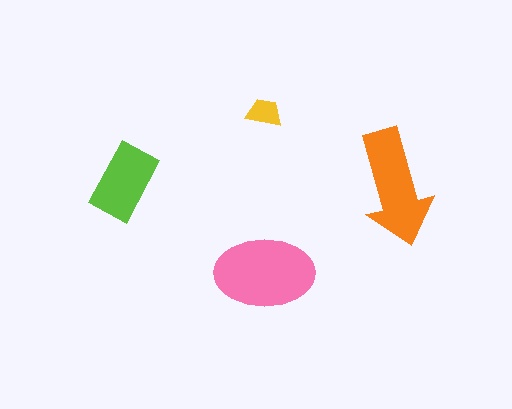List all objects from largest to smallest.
The pink ellipse, the orange arrow, the lime rectangle, the yellow trapezoid.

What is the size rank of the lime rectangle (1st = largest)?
3rd.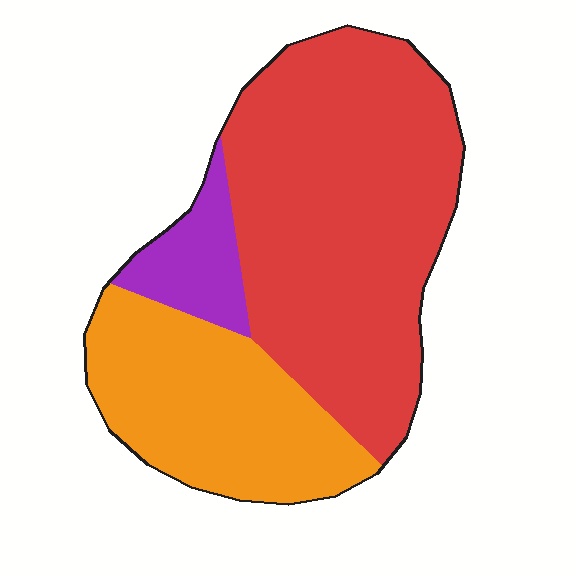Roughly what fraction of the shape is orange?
Orange takes up about one third (1/3) of the shape.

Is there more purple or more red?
Red.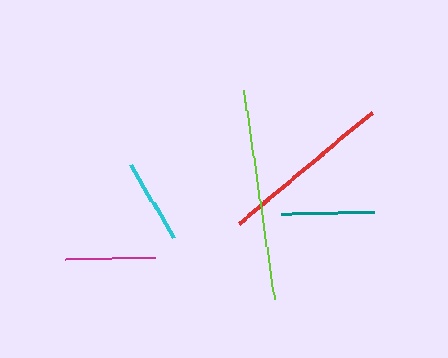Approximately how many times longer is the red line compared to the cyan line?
The red line is approximately 2.0 times the length of the cyan line.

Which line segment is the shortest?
The cyan line is the shortest at approximately 85 pixels.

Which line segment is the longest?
The lime line is the longest at approximately 212 pixels.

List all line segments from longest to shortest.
From longest to shortest: lime, red, teal, magenta, cyan.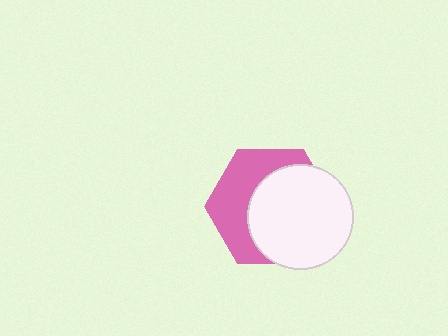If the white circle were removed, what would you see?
You would see the complete pink hexagon.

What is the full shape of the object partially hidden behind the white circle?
The partially hidden object is a pink hexagon.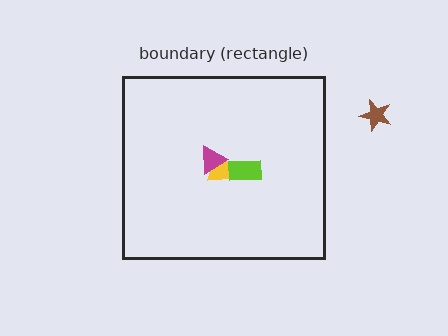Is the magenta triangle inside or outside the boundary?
Inside.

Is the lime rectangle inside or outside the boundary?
Inside.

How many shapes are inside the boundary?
3 inside, 1 outside.